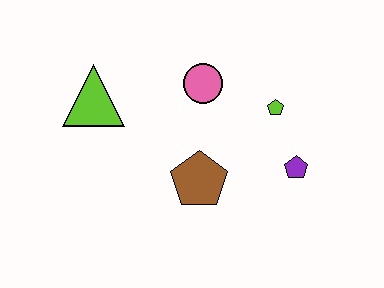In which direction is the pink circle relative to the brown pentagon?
The pink circle is above the brown pentagon.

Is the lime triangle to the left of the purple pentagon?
Yes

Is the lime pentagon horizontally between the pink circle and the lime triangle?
No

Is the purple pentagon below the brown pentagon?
No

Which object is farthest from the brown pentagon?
The lime triangle is farthest from the brown pentagon.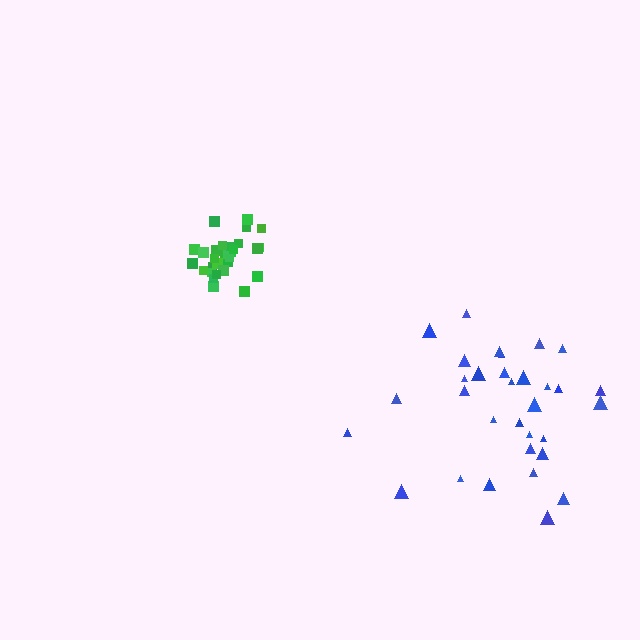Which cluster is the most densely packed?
Green.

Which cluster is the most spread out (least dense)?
Blue.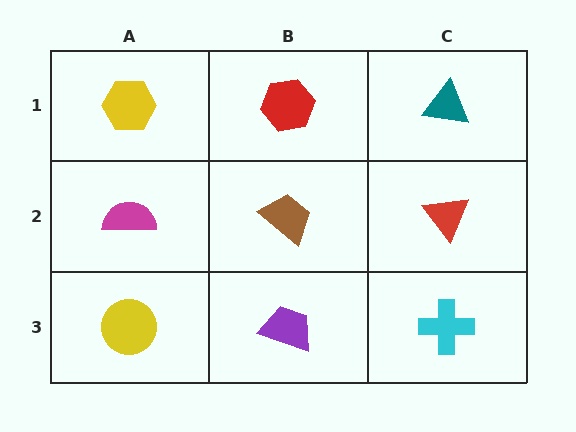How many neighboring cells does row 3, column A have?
2.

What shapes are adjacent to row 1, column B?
A brown trapezoid (row 2, column B), a yellow hexagon (row 1, column A), a teal triangle (row 1, column C).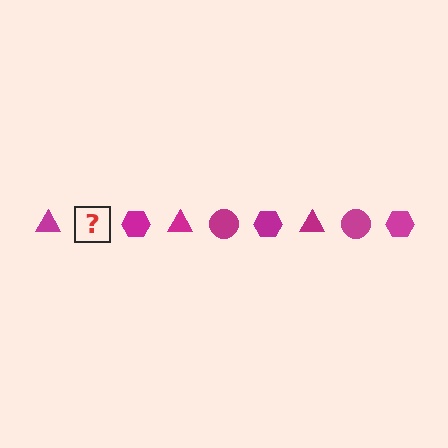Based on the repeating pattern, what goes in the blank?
The blank should be a magenta circle.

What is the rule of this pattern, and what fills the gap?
The rule is that the pattern cycles through triangle, circle, hexagon shapes in magenta. The gap should be filled with a magenta circle.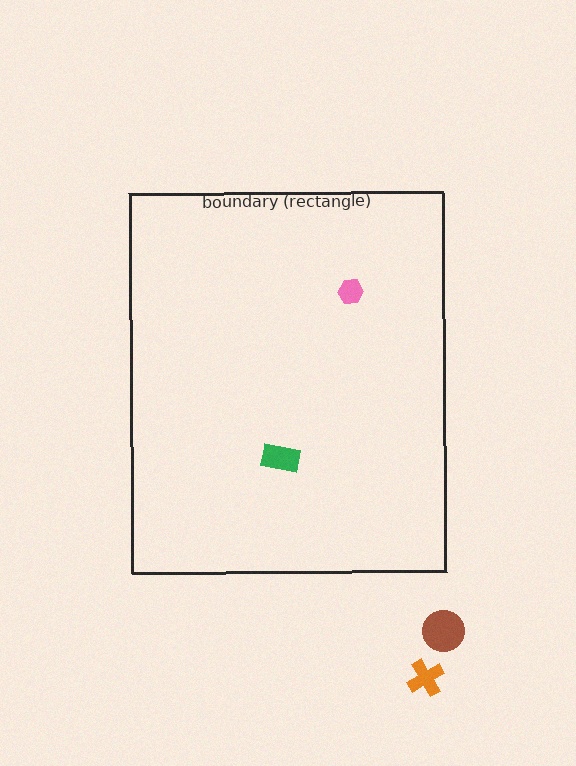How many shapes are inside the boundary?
2 inside, 2 outside.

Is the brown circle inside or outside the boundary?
Outside.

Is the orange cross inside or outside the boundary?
Outside.